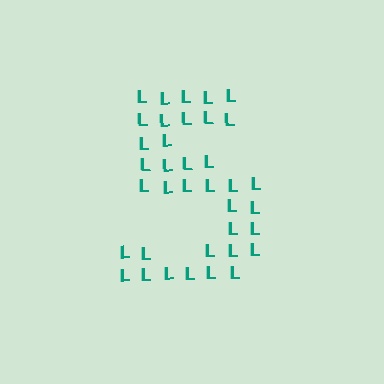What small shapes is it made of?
It is made of small letter L's.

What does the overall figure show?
The overall figure shows the digit 5.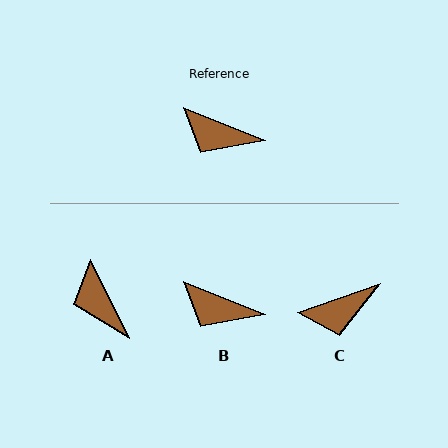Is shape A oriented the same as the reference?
No, it is off by about 42 degrees.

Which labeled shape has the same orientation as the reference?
B.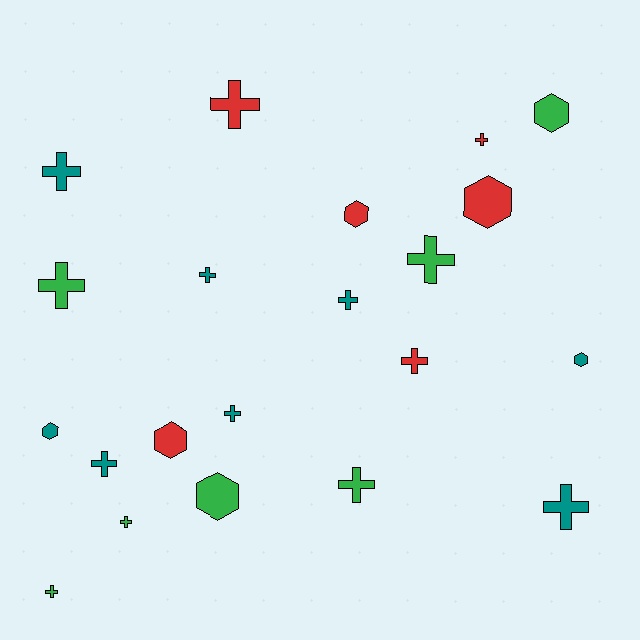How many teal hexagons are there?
There are 2 teal hexagons.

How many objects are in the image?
There are 21 objects.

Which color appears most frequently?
Teal, with 8 objects.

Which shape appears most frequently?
Cross, with 14 objects.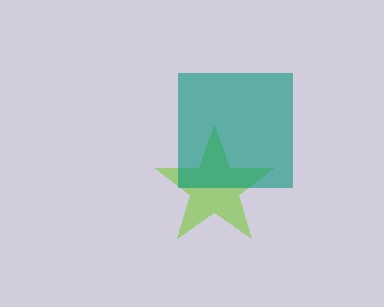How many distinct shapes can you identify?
There are 2 distinct shapes: a lime star, a teal square.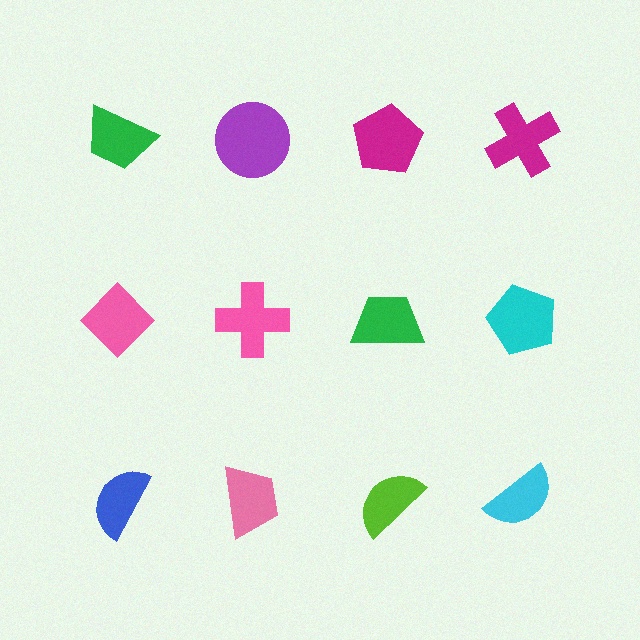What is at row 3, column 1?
A blue semicircle.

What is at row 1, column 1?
A green trapezoid.